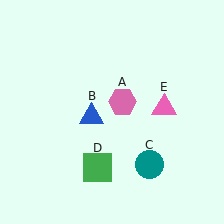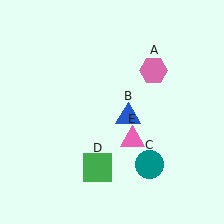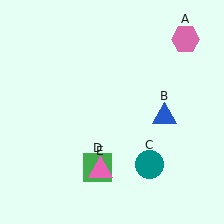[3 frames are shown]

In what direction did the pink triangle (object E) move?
The pink triangle (object E) moved down and to the left.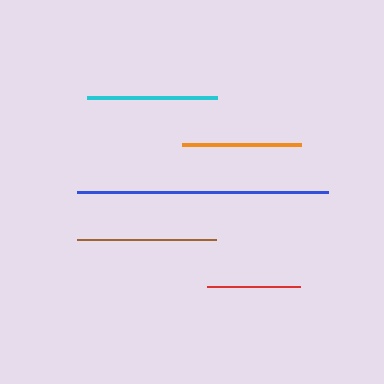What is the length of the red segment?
The red segment is approximately 93 pixels long.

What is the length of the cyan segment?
The cyan segment is approximately 130 pixels long.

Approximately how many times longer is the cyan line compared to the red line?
The cyan line is approximately 1.4 times the length of the red line.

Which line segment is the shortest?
The red line is the shortest at approximately 93 pixels.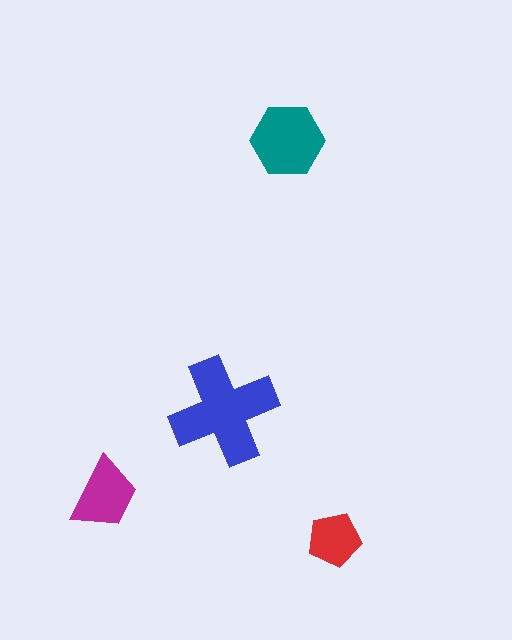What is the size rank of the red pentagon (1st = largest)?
4th.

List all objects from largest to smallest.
The blue cross, the teal hexagon, the magenta trapezoid, the red pentagon.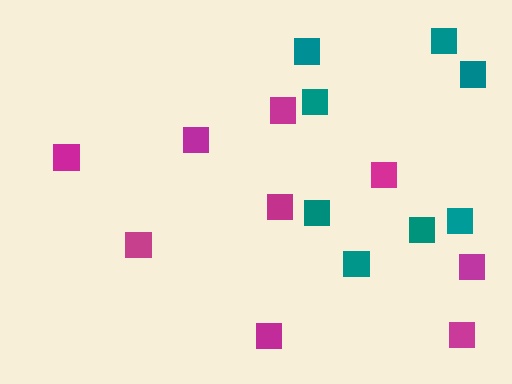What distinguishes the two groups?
There are 2 groups: one group of teal squares (8) and one group of magenta squares (9).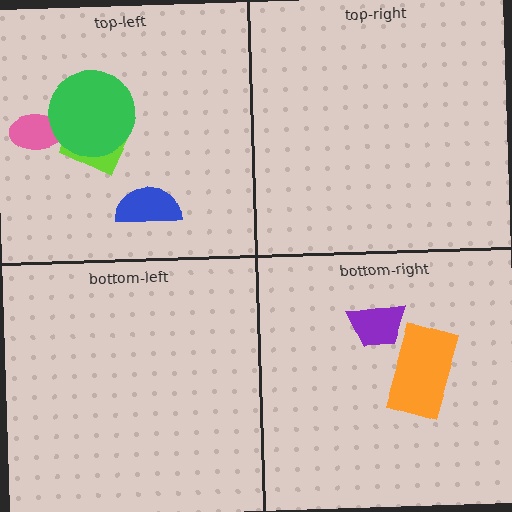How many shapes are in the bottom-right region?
2.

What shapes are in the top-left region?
The blue semicircle, the lime square, the pink ellipse, the green circle.